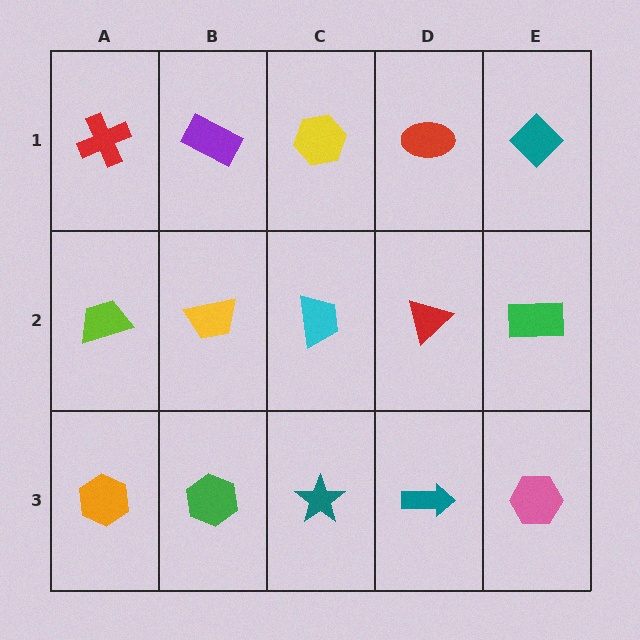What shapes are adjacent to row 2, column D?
A red ellipse (row 1, column D), a teal arrow (row 3, column D), a cyan trapezoid (row 2, column C), a green rectangle (row 2, column E).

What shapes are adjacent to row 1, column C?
A cyan trapezoid (row 2, column C), a purple rectangle (row 1, column B), a red ellipse (row 1, column D).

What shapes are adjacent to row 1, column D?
A red triangle (row 2, column D), a yellow hexagon (row 1, column C), a teal diamond (row 1, column E).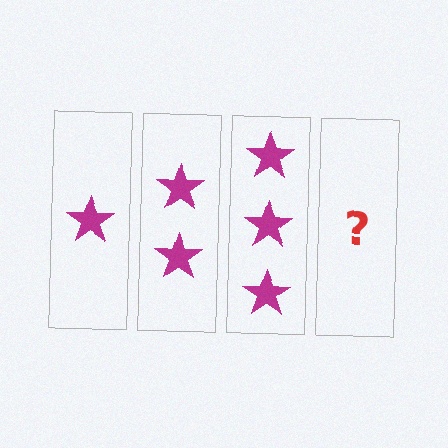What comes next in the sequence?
The next element should be 4 stars.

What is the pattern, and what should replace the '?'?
The pattern is that each step adds one more star. The '?' should be 4 stars.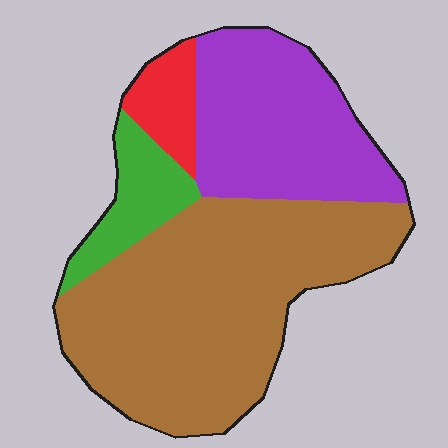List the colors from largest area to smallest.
From largest to smallest: brown, purple, green, red.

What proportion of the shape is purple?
Purple covers 29% of the shape.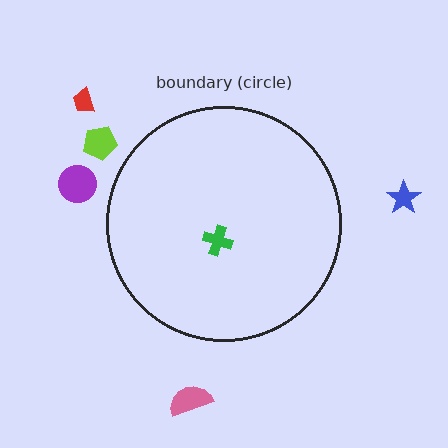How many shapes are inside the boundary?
1 inside, 5 outside.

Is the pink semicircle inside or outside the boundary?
Outside.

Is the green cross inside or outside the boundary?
Inside.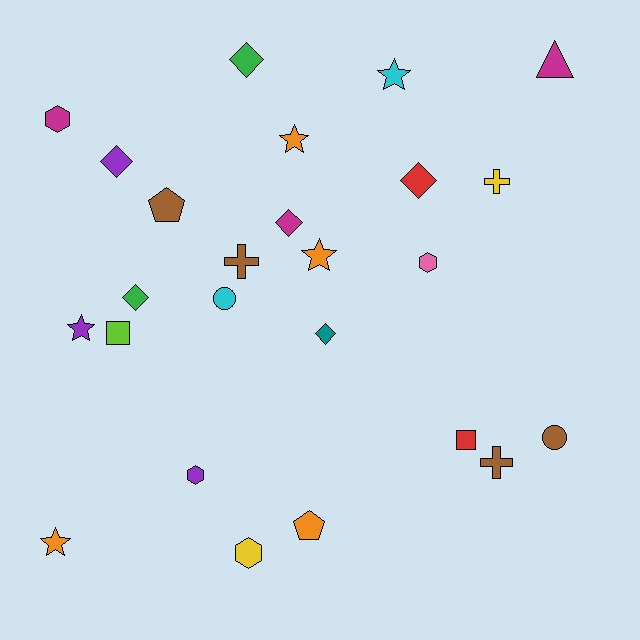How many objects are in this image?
There are 25 objects.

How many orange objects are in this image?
There are 4 orange objects.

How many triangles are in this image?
There is 1 triangle.